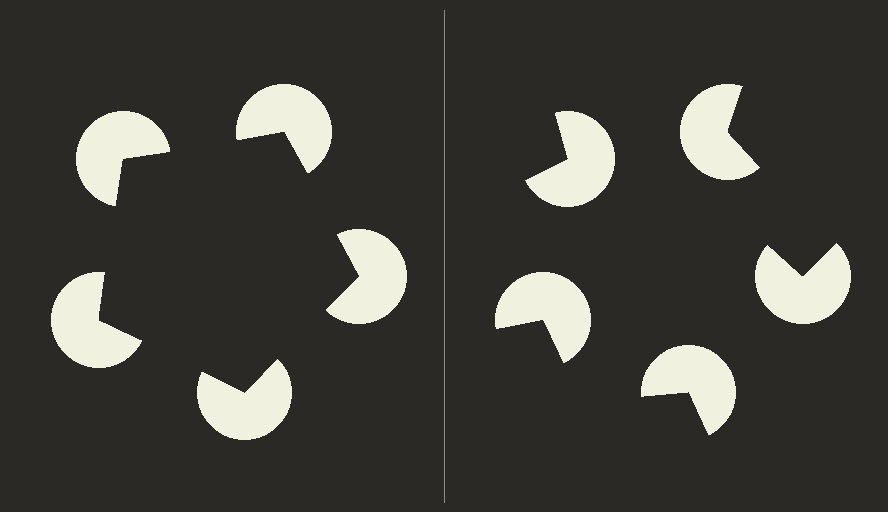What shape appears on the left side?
An illusory pentagon.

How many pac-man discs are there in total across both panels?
10 — 5 on each side.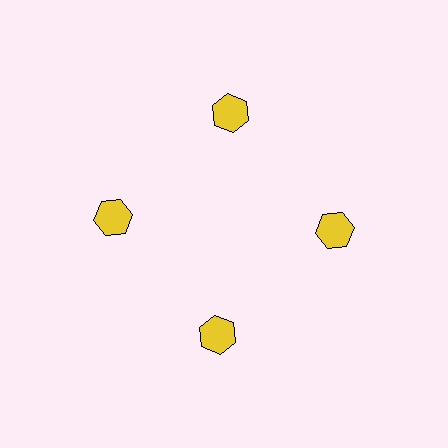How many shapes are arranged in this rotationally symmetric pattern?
There are 4 shapes, arranged in 4 groups of 1.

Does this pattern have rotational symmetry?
Yes, this pattern has 4-fold rotational symmetry. It looks the same after rotating 90 degrees around the center.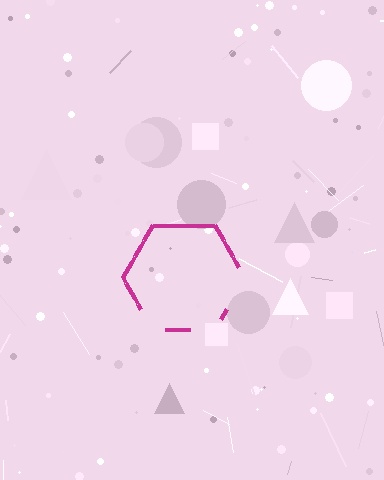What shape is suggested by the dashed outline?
The dashed outline suggests a hexagon.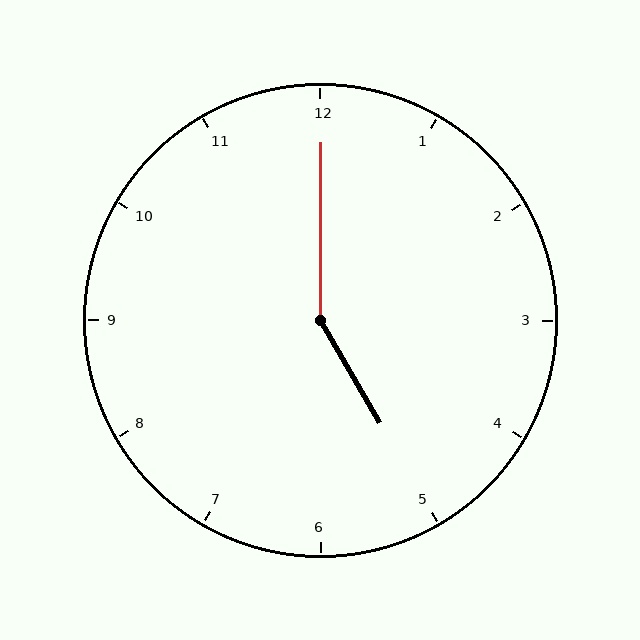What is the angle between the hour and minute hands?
Approximately 150 degrees.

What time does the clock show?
5:00.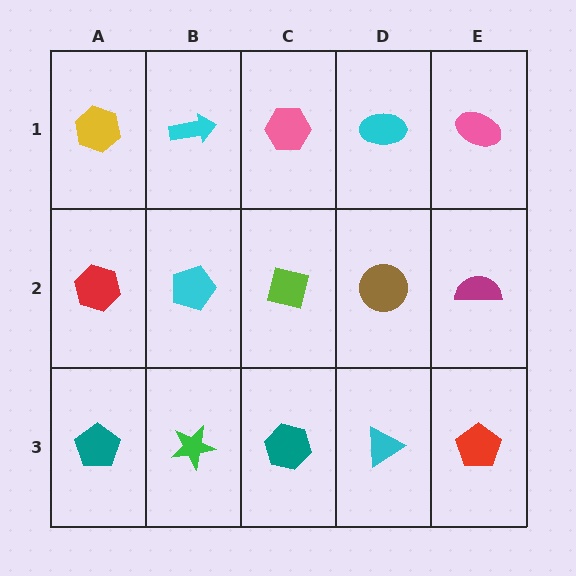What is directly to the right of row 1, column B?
A pink hexagon.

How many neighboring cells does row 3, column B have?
3.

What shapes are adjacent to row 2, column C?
A pink hexagon (row 1, column C), a teal hexagon (row 3, column C), a cyan pentagon (row 2, column B), a brown circle (row 2, column D).